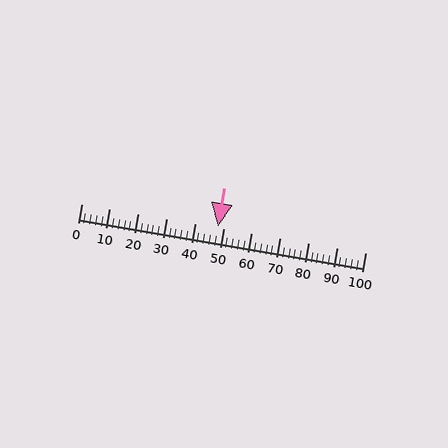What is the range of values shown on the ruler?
The ruler shows values from 0 to 100.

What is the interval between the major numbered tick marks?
The major tick marks are spaced 10 units apart.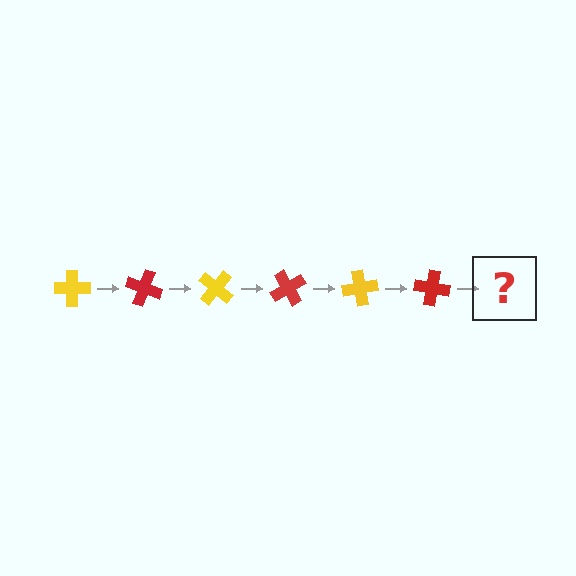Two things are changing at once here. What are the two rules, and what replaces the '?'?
The two rules are that it rotates 20 degrees each step and the color cycles through yellow and red. The '?' should be a yellow cross, rotated 120 degrees from the start.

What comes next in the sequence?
The next element should be a yellow cross, rotated 120 degrees from the start.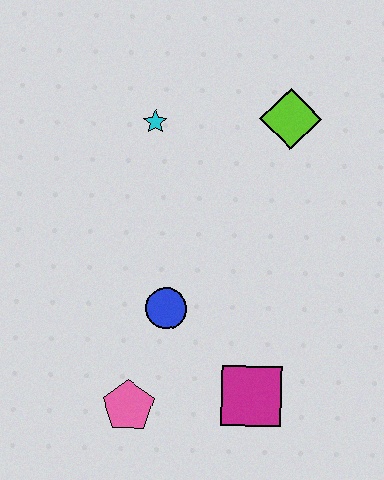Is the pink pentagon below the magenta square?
Yes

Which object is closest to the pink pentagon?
The blue circle is closest to the pink pentagon.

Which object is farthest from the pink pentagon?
The lime diamond is farthest from the pink pentagon.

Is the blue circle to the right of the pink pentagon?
Yes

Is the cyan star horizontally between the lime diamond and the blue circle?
No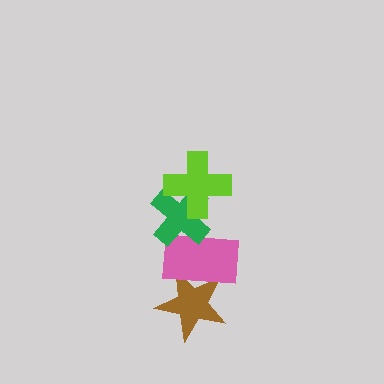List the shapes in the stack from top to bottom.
From top to bottom: the lime cross, the green cross, the pink rectangle, the brown star.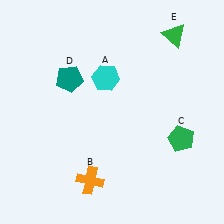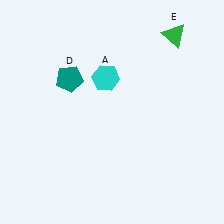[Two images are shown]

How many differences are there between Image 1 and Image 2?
There are 2 differences between the two images.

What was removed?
The green pentagon (C), the orange cross (B) were removed in Image 2.